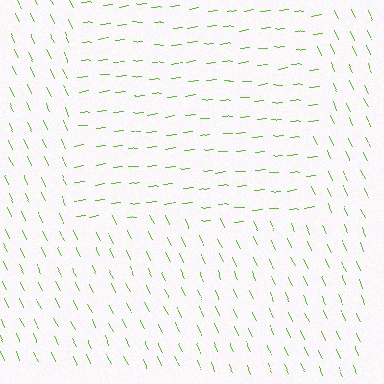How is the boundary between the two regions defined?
The boundary is defined purely by a change in line orientation (approximately 70 degrees difference). All lines are the same color and thickness.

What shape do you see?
I see a rectangle.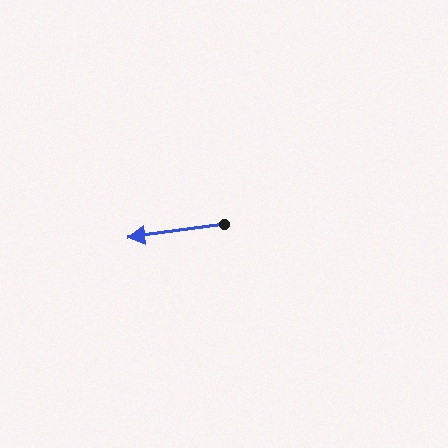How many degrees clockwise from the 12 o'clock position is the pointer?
Approximately 262 degrees.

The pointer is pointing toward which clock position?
Roughly 9 o'clock.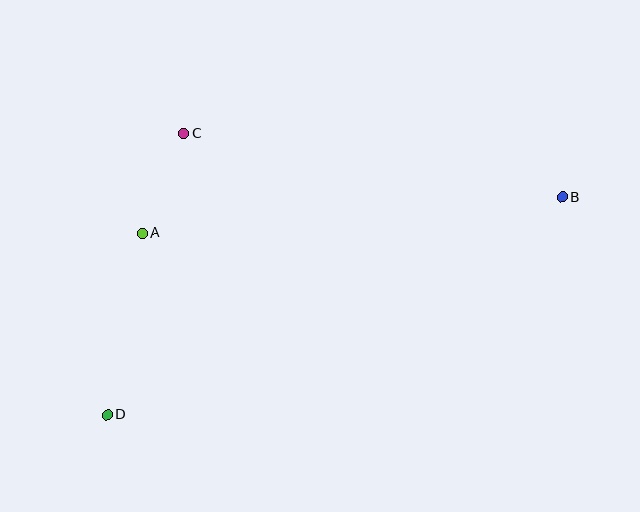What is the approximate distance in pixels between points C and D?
The distance between C and D is approximately 292 pixels.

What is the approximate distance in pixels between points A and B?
The distance between A and B is approximately 421 pixels.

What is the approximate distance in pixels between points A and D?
The distance between A and D is approximately 185 pixels.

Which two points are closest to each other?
Points A and C are closest to each other.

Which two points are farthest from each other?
Points B and D are farthest from each other.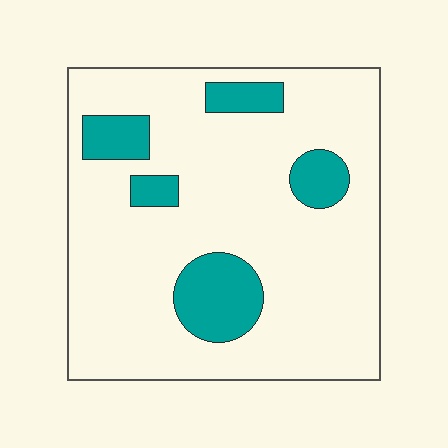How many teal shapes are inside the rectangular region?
5.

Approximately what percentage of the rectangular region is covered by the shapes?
Approximately 15%.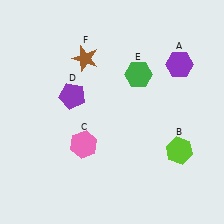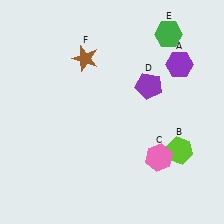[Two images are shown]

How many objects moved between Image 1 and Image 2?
3 objects moved between the two images.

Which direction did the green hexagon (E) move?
The green hexagon (E) moved up.